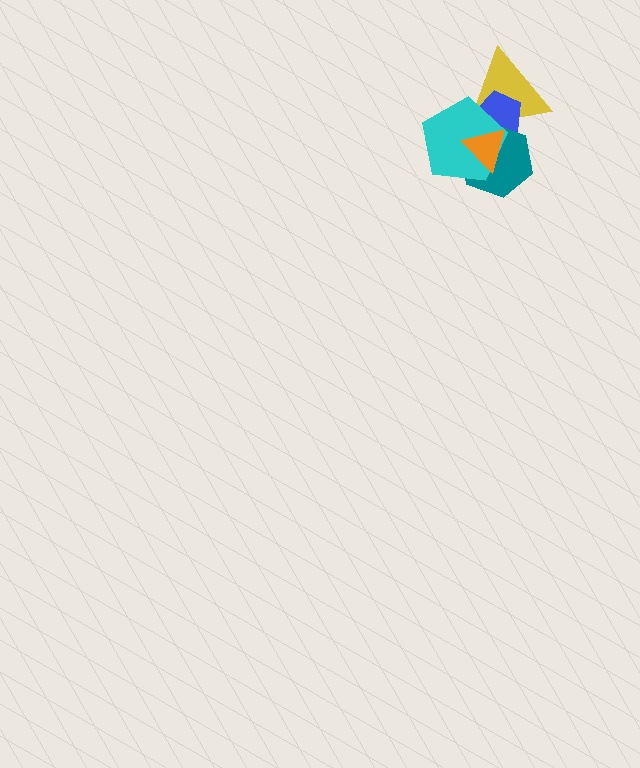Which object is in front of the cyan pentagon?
The orange triangle is in front of the cyan pentagon.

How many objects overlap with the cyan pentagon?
4 objects overlap with the cyan pentagon.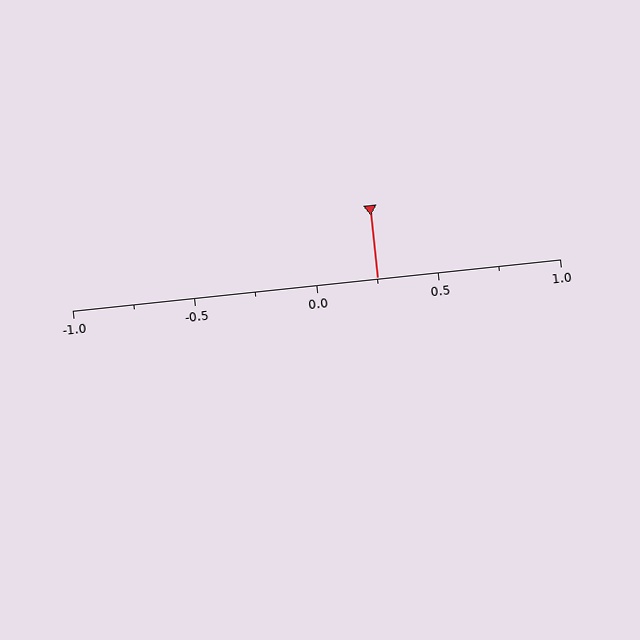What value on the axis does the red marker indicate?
The marker indicates approximately 0.25.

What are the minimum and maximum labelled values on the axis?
The axis runs from -1.0 to 1.0.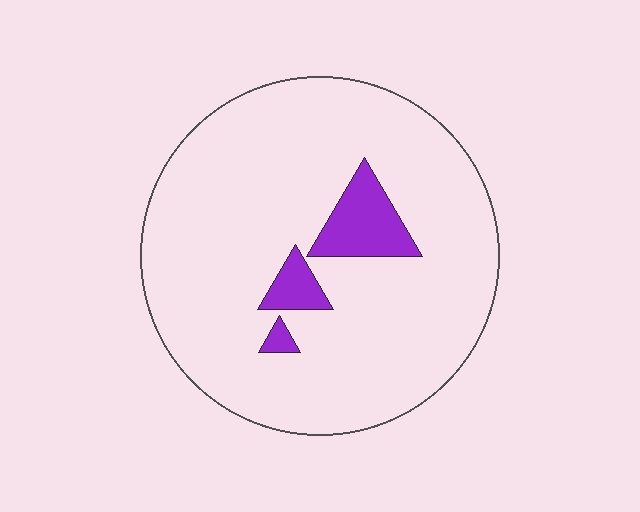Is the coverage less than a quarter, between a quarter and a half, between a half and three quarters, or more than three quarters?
Less than a quarter.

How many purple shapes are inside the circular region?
3.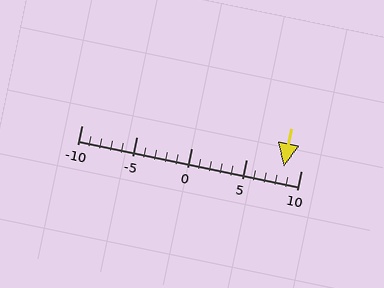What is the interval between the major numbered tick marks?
The major tick marks are spaced 5 units apart.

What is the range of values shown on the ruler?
The ruler shows values from -10 to 10.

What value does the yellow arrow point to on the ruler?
The yellow arrow points to approximately 8.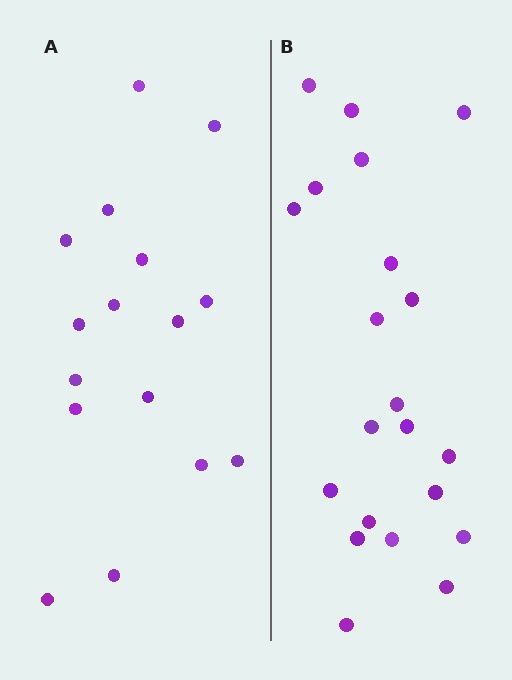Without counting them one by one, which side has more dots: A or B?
Region B (the right region) has more dots.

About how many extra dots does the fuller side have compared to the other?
Region B has about 5 more dots than region A.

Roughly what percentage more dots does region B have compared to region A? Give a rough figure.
About 30% more.